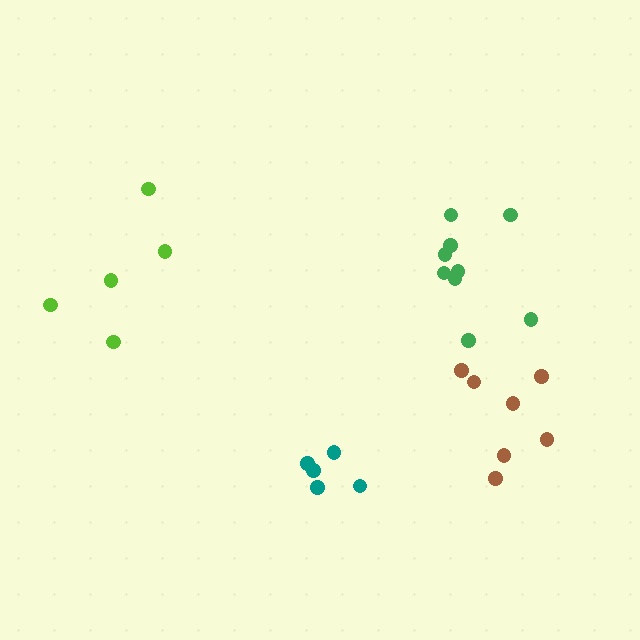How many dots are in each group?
Group 1: 5 dots, Group 2: 7 dots, Group 3: 5 dots, Group 4: 9 dots (26 total).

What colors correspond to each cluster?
The clusters are colored: teal, brown, lime, green.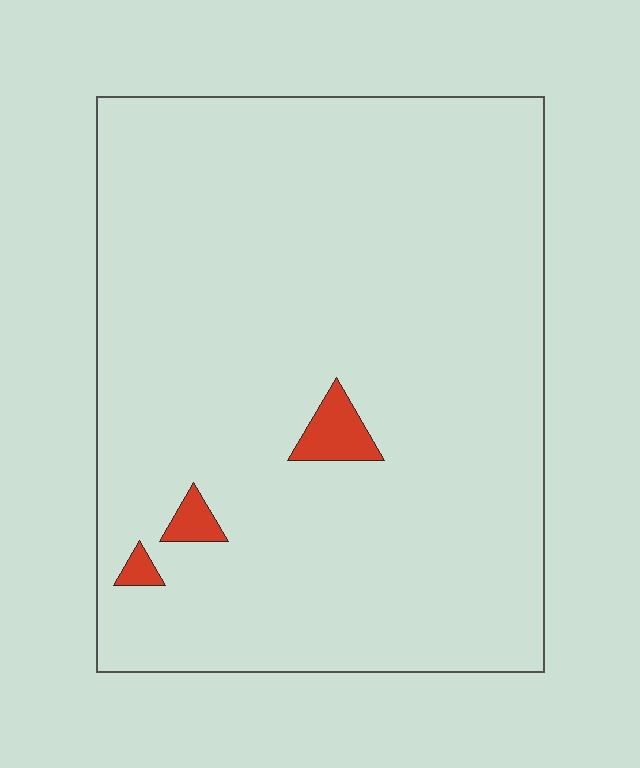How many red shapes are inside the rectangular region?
3.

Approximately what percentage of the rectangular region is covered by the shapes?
Approximately 5%.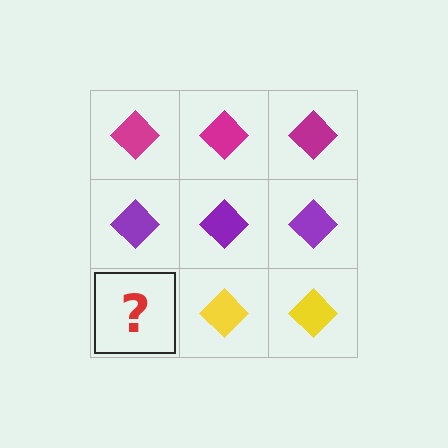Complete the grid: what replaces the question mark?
The question mark should be replaced with a yellow diamond.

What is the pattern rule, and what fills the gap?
The rule is that each row has a consistent color. The gap should be filled with a yellow diamond.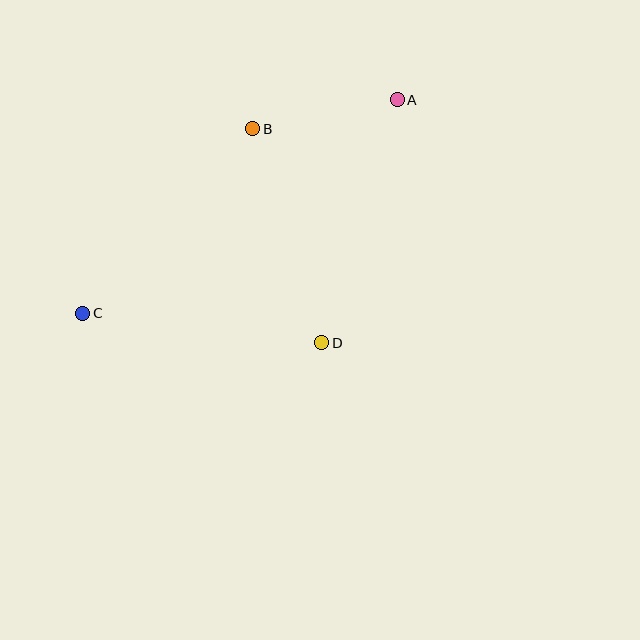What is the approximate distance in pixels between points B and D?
The distance between B and D is approximately 225 pixels.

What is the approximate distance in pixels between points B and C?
The distance between B and C is approximately 251 pixels.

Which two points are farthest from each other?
Points A and C are farthest from each other.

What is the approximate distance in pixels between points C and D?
The distance between C and D is approximately 241 pixels.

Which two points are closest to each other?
Points A and B are closest to each other.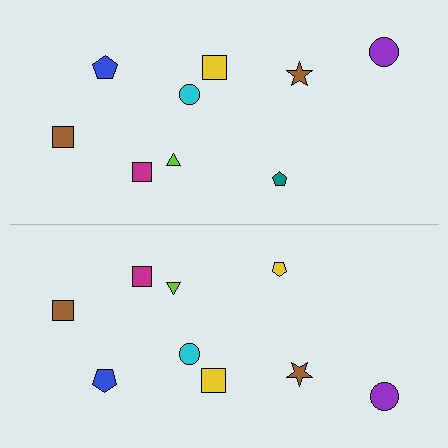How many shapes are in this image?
There are 18 shapes in this image.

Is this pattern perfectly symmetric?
No, the pattern is not perfectly symmetric. The yellow pentagon on the bottom side breaks the symmetry — its mirror counterpart is teal.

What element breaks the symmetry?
The yellow pentagon on the bottom side breaks the symmetry — its mirror counterpart is teal.